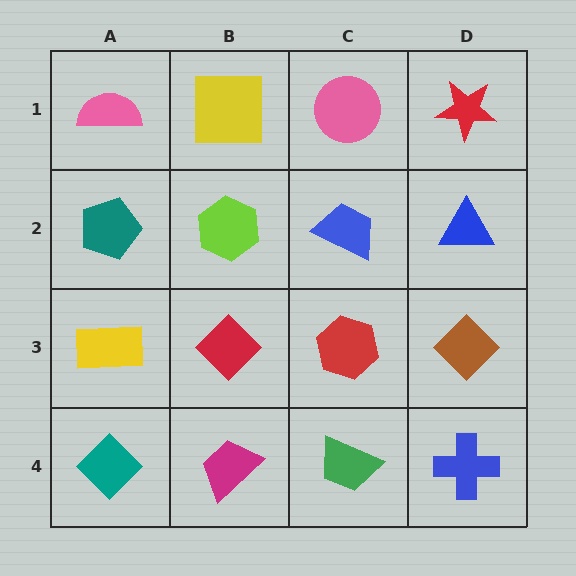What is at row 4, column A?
A teal diamond.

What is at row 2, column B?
A lime hexagon.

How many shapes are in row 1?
4 shapes.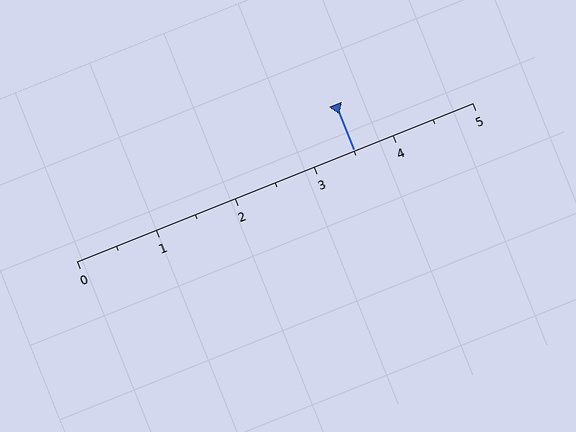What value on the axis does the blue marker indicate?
The marker indicates approximately 3.5.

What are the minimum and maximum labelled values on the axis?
The axis runs from 0 to 5.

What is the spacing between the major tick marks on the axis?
The major ticks are spaced 1 apart.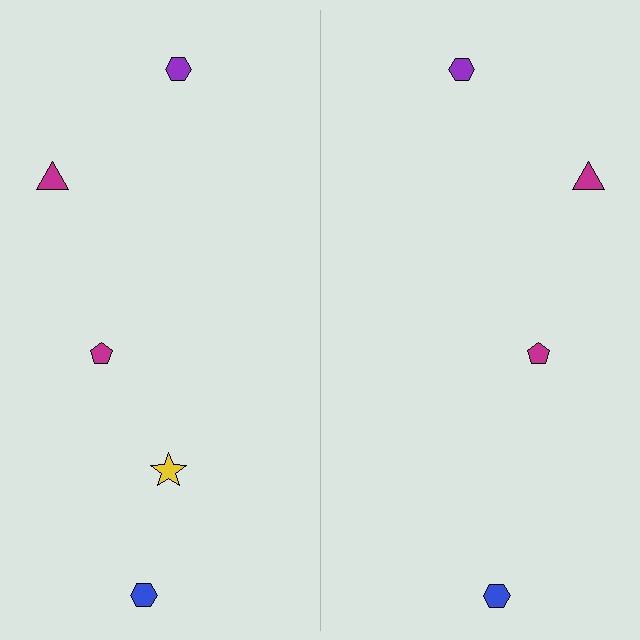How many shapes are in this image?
There are 9 shapes in this image.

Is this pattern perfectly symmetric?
No, the pattern is not perfectly symmetric. A yellow star is missing from the right side.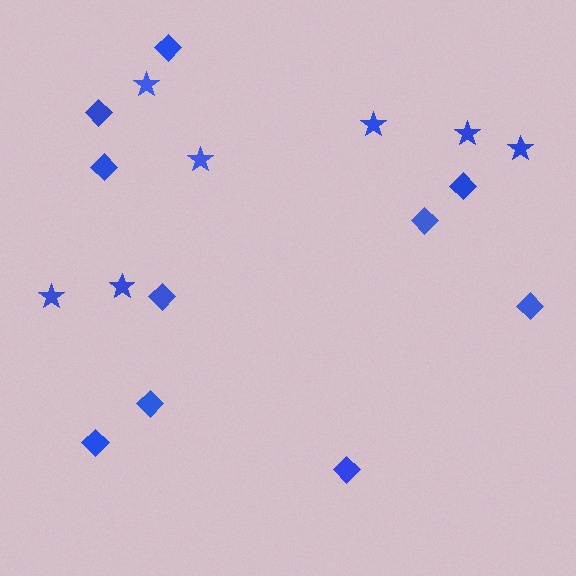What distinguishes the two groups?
There are 2 groups: one group of stars (7) and one group of diamonds (10).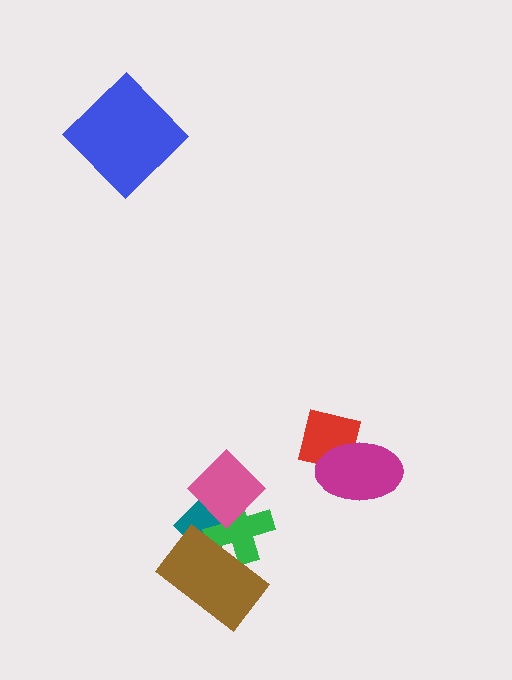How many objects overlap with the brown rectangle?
2 objects overlap with the brown rectangle.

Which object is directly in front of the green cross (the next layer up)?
The brown rectangle is directly in front of the green cross.